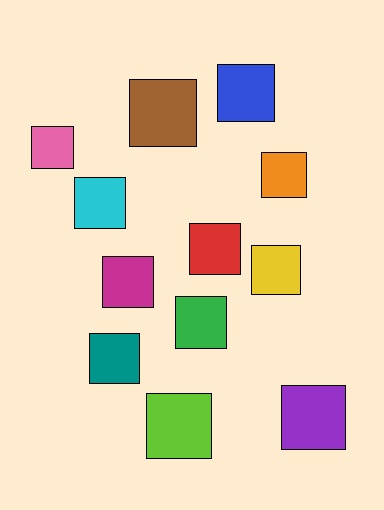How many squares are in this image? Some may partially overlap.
There are 12 squares.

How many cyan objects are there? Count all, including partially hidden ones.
There is 1 cyan object.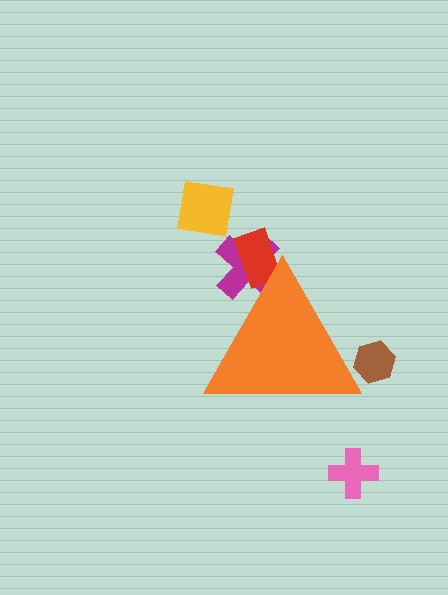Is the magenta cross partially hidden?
Yes, the magenta cross is partially hidden behind the orange triangle.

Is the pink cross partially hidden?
No, the pink cross is fully visible.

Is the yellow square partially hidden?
No, the yellow square is fully visible.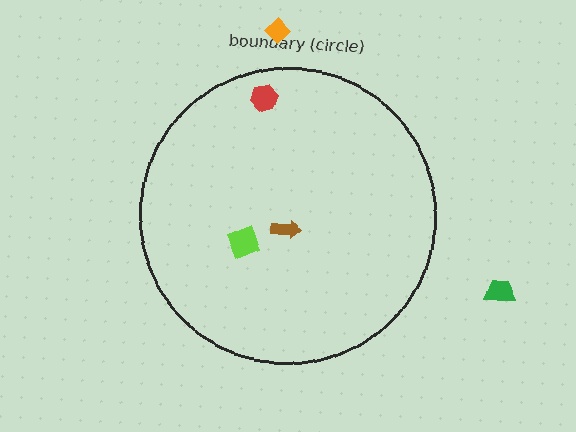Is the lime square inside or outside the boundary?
Inside.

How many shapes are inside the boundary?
3 inside, 2 outside.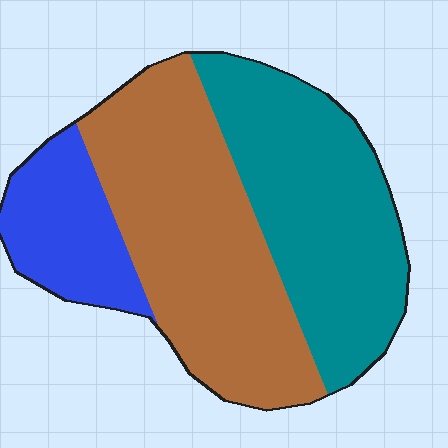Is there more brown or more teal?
Brown.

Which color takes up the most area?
Brown, at roughly 45%.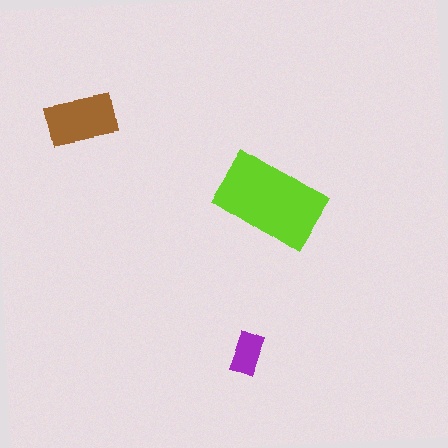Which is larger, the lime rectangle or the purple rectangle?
The lime one.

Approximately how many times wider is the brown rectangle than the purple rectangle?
About 1.5 times wider.